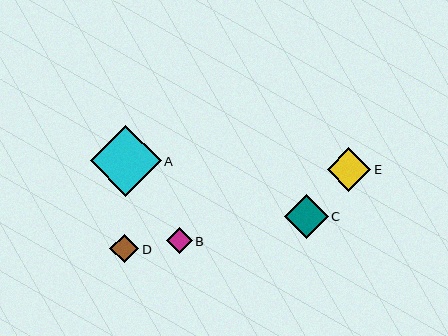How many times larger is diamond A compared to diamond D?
Diamond A is approximately 2.5 times the size of diamond D.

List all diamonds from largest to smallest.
From largest to smallest: A, C, E, D, B.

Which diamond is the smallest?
Diamond B is the smallest with a size of approximately 25 pixels.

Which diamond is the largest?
Diamond A is the largest with a size of approximately 71 pixels.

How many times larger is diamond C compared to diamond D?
Diamond C is approximately 1.5 times the size of diamond D.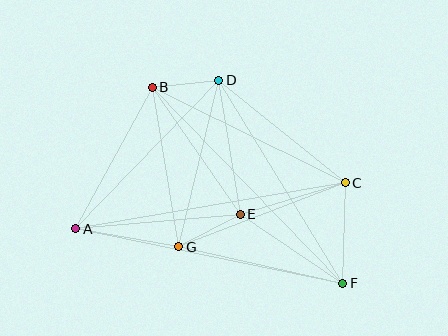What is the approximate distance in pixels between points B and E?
The distance between B and E is approximately 155 pixels.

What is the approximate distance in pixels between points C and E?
The distance between C and E is approximately 110 pixels.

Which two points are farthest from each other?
Points B and F are farthest from each other.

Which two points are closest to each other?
Points B and D are closest to each other.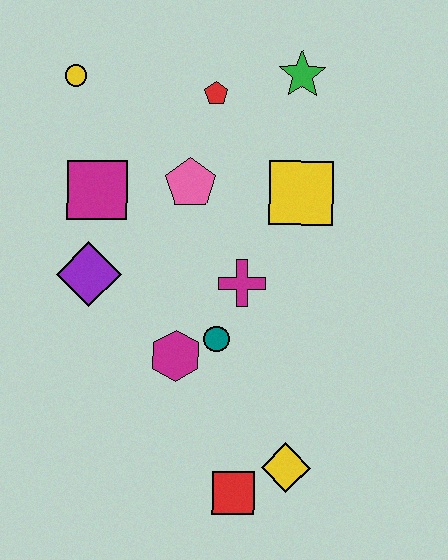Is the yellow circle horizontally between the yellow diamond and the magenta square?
No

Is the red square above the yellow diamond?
No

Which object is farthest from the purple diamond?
The green star is farthest from the purple diamond.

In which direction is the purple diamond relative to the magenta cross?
The purple diamond is to the left of the magenta cross.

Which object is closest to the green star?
The red pentagon is closest to the green star.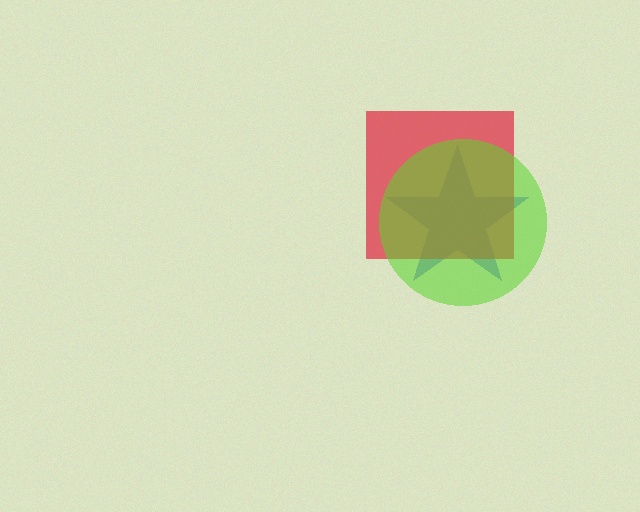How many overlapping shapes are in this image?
There are 3 overlapping shapes in the image.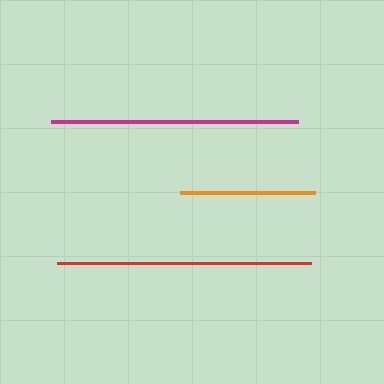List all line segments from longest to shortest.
From longest to shortest: red, magenta, orange.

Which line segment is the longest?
The red line is the longest at approximately 254 pixels.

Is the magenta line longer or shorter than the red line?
The red line is longer than the magenta line.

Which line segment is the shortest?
The orange line is the shortest at approximately 135 pixels.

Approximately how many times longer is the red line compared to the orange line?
The red line is approximately 1.9 times the length of the orange line.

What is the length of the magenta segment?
The magenta segment is approximately 247 pixels long.